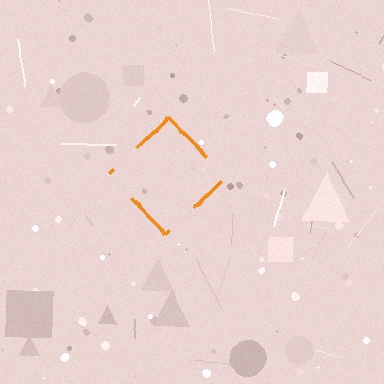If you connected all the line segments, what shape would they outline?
They would outline a diamond.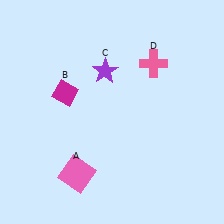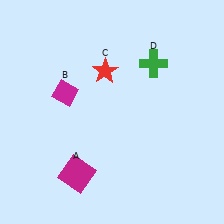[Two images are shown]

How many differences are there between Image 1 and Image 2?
There are 3 differences between the two images.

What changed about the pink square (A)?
In Image 1, A is pink. In Image 2, it changed to magenta.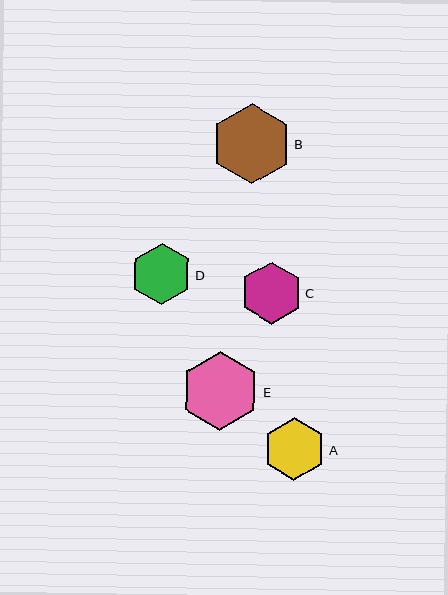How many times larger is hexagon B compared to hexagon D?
Hexagon B is approximately 1.3 times the size of hexagon D.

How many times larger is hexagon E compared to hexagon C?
Hexagon E is approximately 1.3 times the size of hexagon C.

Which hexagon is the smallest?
Hexagon D is the smallest with a size of approximately 61 pixels.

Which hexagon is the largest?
Hexagon B is the largest with a size of approximately 80 pixels.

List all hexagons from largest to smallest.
From largest to smallest: B, E, A, C, D.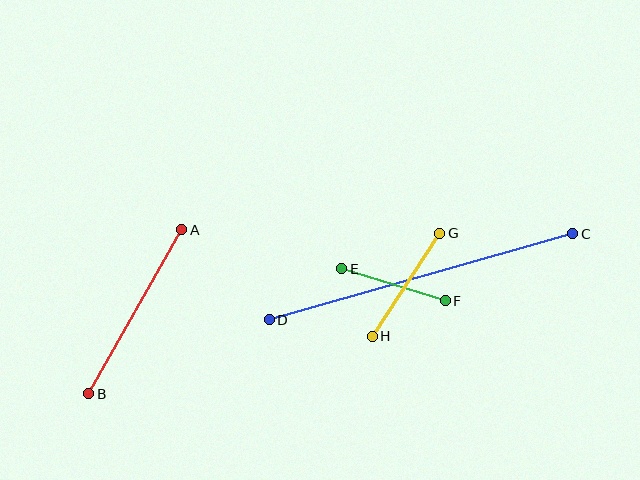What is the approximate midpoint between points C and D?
The midpoint is at approximately (421, 277) pixels.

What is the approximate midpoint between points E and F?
The midpoint is at approximately (394, 285) pixels.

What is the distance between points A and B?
The distance is approximately 188 pixels.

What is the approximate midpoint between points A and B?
The midpoint is at approximately (135, 312) pixels.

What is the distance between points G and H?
The distance is approximately 123 pixels.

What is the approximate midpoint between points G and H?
The midpoint is at approximately (406, 285) pixels.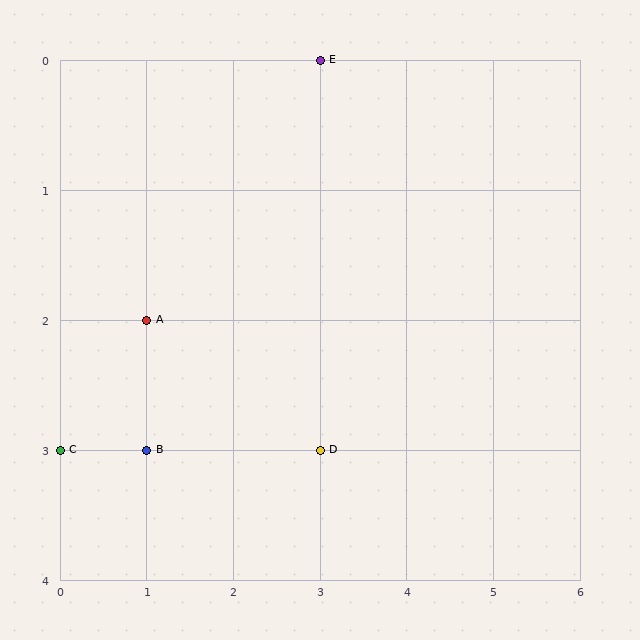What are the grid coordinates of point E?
Point E is at grid coordinates (3, 0).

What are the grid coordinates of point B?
Point B is at grid coordinates (1, 3).